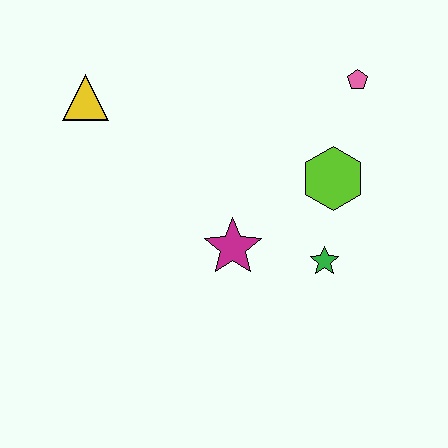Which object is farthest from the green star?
The yellow triangle is farthest from the green star.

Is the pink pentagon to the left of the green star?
No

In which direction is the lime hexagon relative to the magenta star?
The lime hexagon is to the right of the magenta star.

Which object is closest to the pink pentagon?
The lime hexagon is closest to the pink pentagon.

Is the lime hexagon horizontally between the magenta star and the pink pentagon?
Yes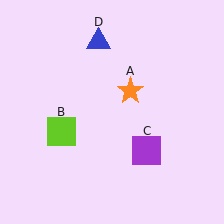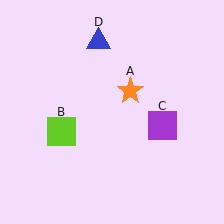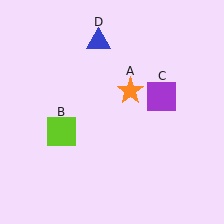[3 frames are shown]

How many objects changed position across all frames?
1 object changed position: purple square (object C).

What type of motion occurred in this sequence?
The purple square (object C) rotated counterclockwise around the center of the scene.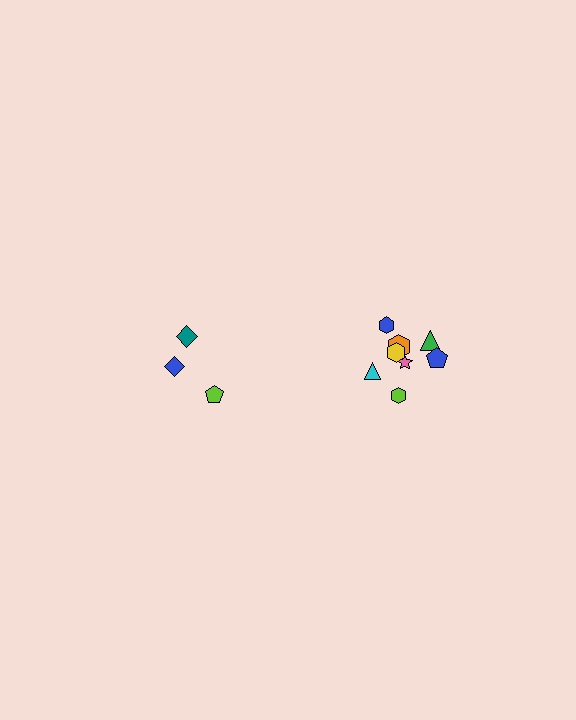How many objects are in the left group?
There are 3 objects.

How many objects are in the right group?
There are 8 objects.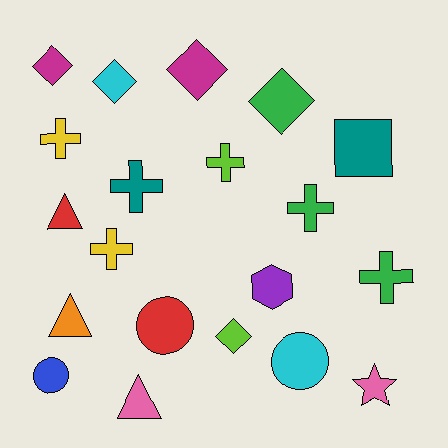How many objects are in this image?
There are 20 objects.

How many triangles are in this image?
There are 3 triangles.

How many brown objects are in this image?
There are no brown objects.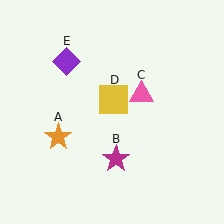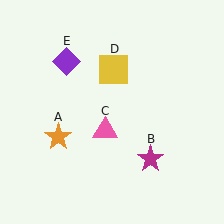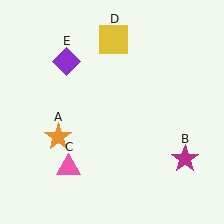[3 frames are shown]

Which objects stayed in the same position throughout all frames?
Orange star (object A) and purple diamond (object E) remained stationary.